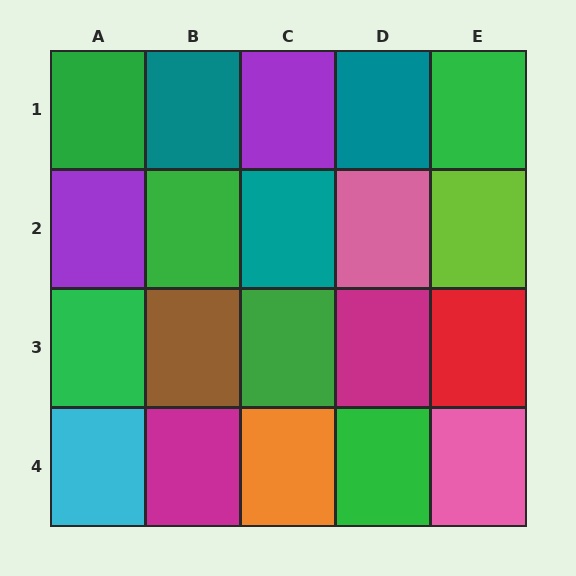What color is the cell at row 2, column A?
Purple.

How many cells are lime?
1 cell is lime.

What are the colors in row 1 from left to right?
Green, teal, purple, teal, green.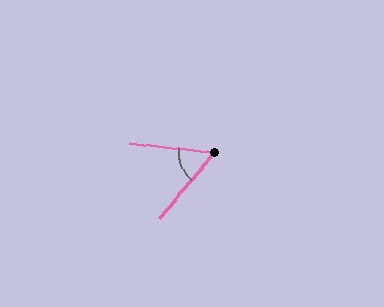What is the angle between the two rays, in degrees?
Approximately 56 degrees.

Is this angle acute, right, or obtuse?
It is acute.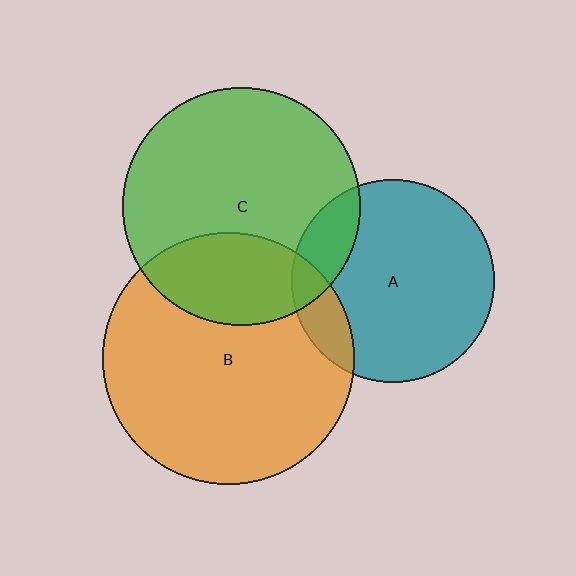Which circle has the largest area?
Circle B (orange).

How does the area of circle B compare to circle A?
Approximately 1.5 times.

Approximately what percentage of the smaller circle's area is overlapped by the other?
Approximately 30%.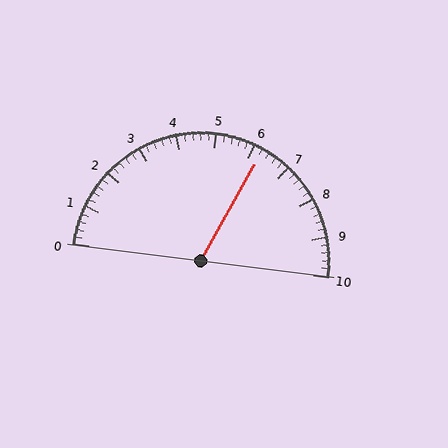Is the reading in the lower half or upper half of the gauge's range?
The reading is in the upper half of the range (0 to 10).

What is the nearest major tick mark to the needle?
The nearest major tick mark is 6.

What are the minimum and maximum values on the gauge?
The gauge ranges from 0 to 10.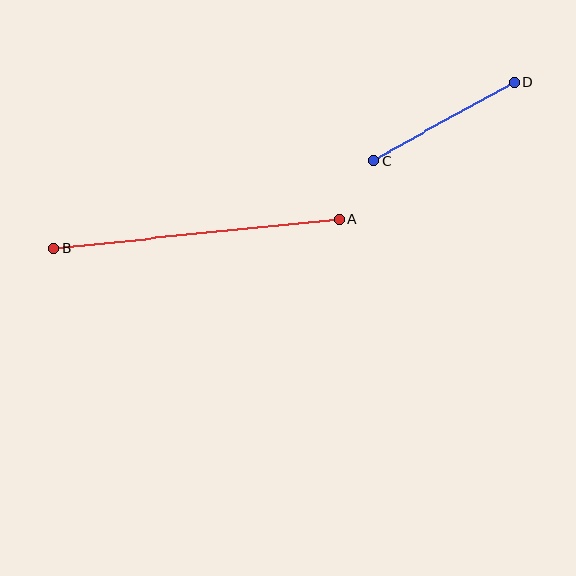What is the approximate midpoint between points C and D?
The midpoint is at approximately (444, 121) pixels.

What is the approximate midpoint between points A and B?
The midpoint is at approximately (196, 234) pixels.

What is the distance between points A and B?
The distance is approximately 287 pixels.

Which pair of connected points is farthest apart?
Points A and B are farthest apart.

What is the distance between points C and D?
The distance is approximately 161 pixels.